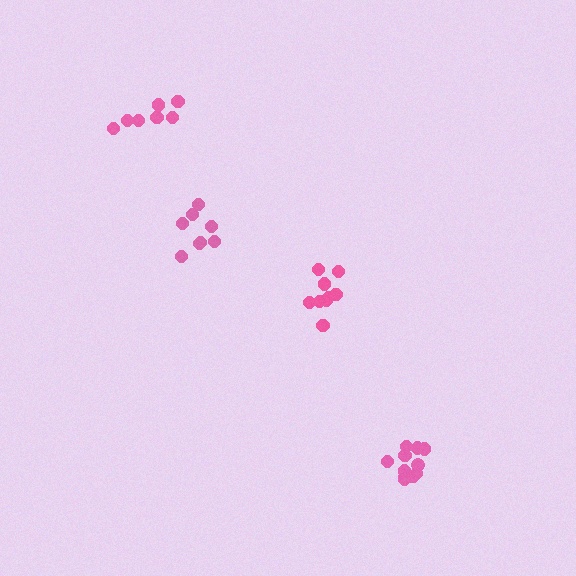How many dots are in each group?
Group 1: 9 dots, Group 2: 8 dots, Group 3: 7 dots, Group 4: 11 dots (35 total).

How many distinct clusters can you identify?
There are 4 distinct clusters.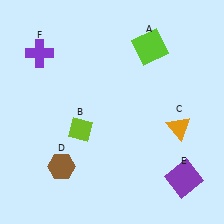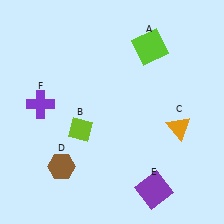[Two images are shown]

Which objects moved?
The objects that moved are: the purple square (E), the purple cross (F).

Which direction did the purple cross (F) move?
The purple cross (F) moved down.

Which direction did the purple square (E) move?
The purple square (E) moved left.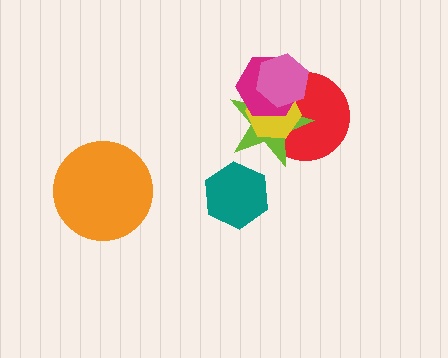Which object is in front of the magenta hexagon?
The pink hexagon is in front of the magenta hexagon.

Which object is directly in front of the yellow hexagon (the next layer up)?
The magenta hexagon is directly in front of the yellow hexagon.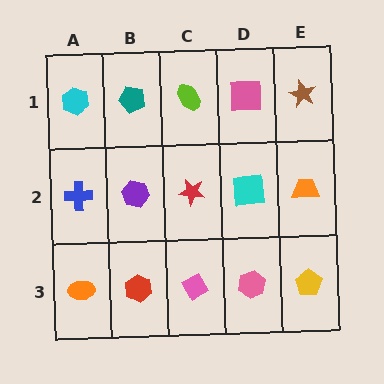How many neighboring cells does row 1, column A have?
2.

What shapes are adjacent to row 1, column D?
A cyan square (row 2, column D), a lime ellipse (row 1, column C), a brown star (row 1, column E).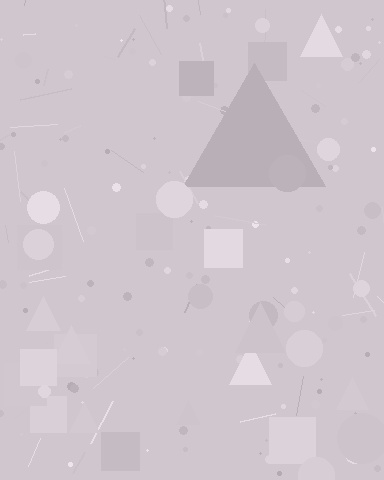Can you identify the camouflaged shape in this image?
The camouflaged shape is a triangle.